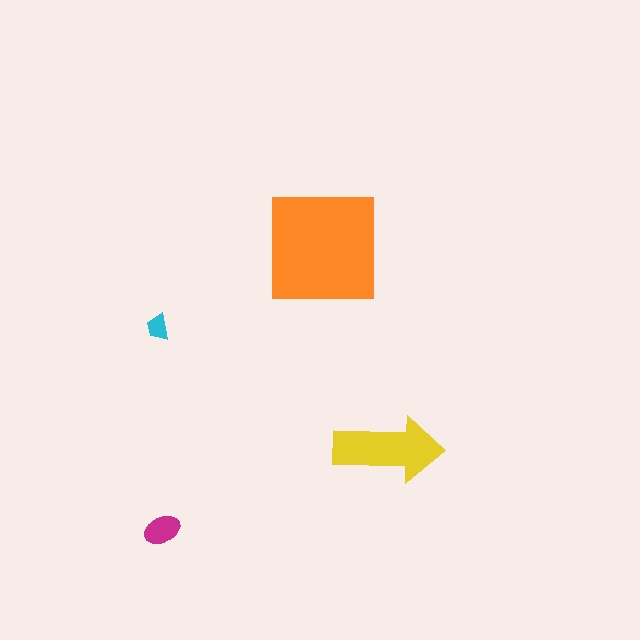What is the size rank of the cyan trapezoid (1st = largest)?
4th.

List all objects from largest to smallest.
The orange square, the yellow arrow, the magenta ellipse, the cyan trapezoid.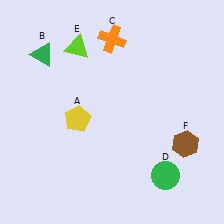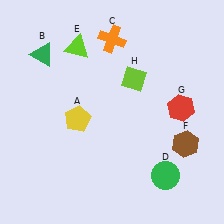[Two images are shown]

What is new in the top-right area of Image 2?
A red hexagon (G) was added in the top-right area of Image 2.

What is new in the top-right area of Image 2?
A lime diamond (H) was added in the top-right area of Image 2.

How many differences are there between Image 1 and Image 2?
There are 2 differences between the two images.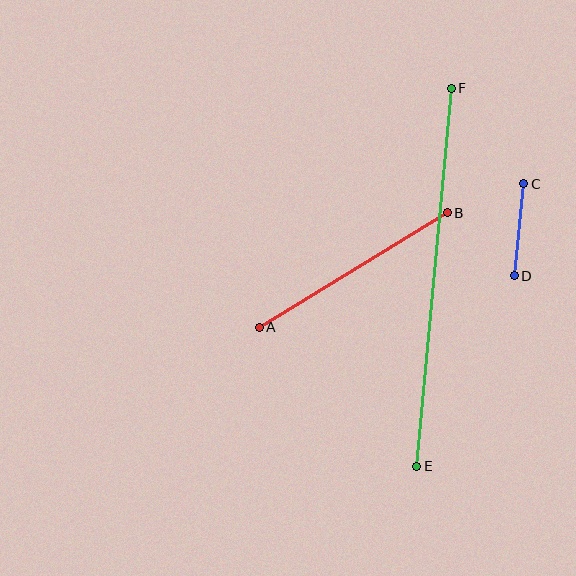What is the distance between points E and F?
The distance is approximately 380 pixels.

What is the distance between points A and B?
The distance is approximately 220 pixels.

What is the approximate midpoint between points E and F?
The midpoint is at approximately (434, 277) pixels.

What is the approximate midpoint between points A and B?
The midpoint is at approximately (353, 270) pixels.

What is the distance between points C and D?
The distance is approximately 92 pixels.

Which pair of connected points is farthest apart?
Points E and F are farthest apart.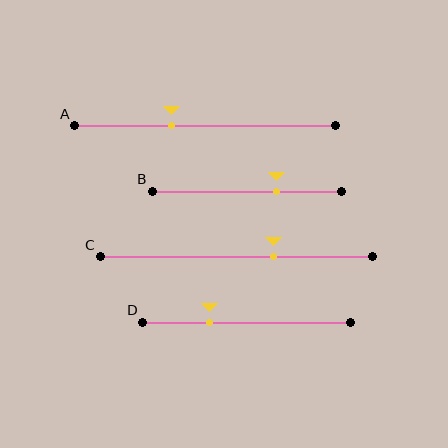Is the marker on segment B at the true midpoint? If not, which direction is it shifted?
No, the marker on segment B is shifted to the right by about 16% of the segment length.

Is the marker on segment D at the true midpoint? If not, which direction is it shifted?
No, the marker on segment D is shifted to the left by about 18% of the segment length.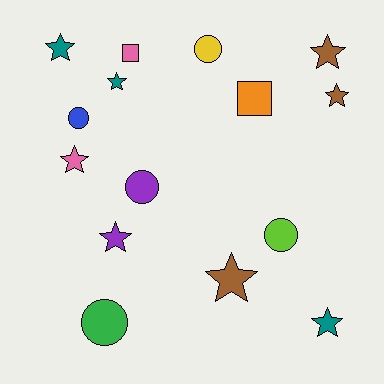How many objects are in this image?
There are 15 objects.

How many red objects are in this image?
There are no red objects.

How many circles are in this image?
There are 5 circles.